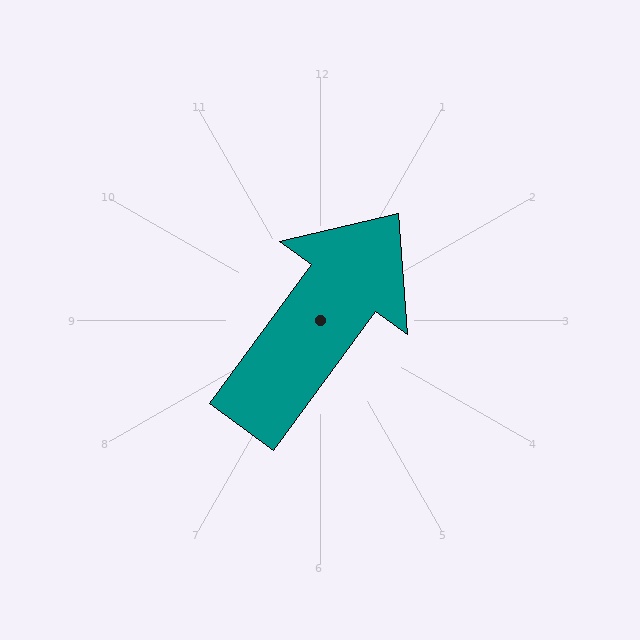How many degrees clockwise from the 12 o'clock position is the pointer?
Approximately 36 degrees.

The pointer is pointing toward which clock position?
Roughly 1 o'clock.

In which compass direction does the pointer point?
Northeast.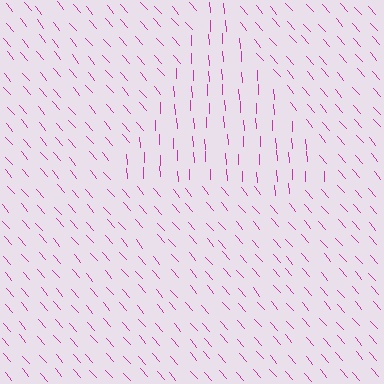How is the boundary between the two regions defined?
The boundary is defined purely by a change in line orientation (approximately 38 degrees difference). All lines are the same color and thickness.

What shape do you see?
I see a triangle.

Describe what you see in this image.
The image is filled with small magenta line segments. A triangle region in the image has lines oriented differently from the surrounding lines, creating a visible texture boundary.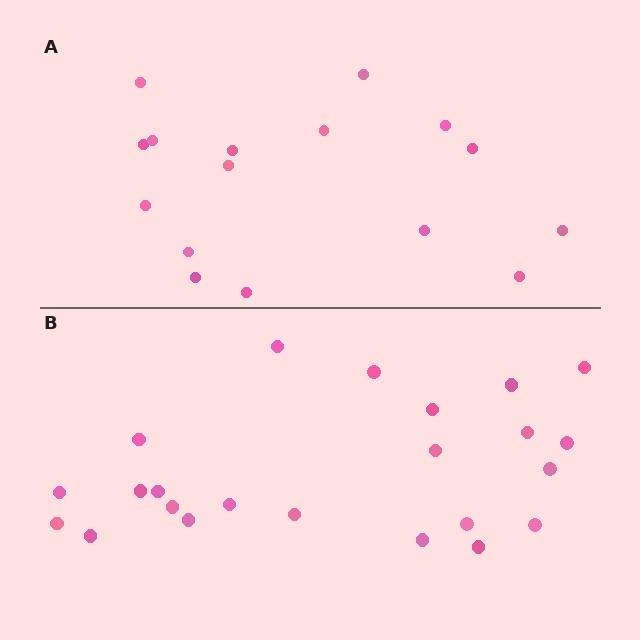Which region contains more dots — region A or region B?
Region B (the bottom region) has more dots.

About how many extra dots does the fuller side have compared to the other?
Region B has roughly 8 or so more dots than region A.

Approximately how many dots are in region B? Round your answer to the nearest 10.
About 20 dots. (The exact count is 23, which rounds to 20.)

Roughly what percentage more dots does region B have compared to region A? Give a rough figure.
About 45% more.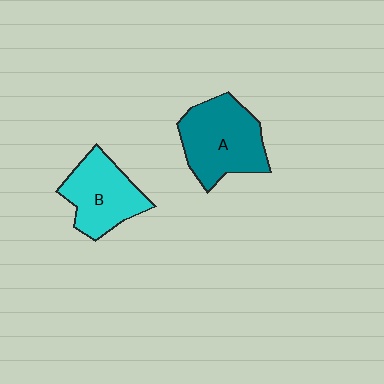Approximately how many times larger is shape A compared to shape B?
Approximately 1.2 times.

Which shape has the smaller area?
Shape B (cyan).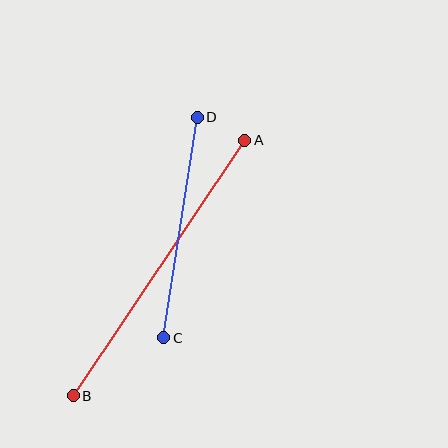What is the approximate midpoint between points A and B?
The midpoint is at approximately (159, 268) pixels.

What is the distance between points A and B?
The distance is approximately 308 pixels.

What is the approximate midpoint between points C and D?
The midpoint is at approximately (180, 227) pixels.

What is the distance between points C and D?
The distance is approximately 223 pixels.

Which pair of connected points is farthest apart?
Points A and B are farthest apart.